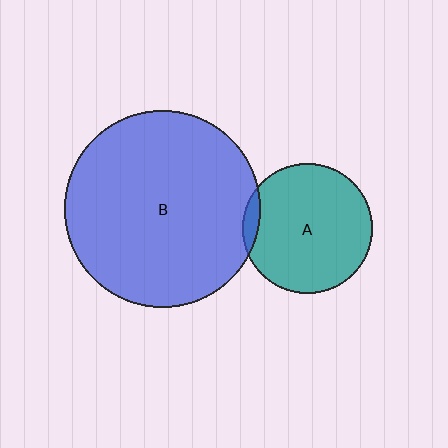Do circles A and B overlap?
Yes.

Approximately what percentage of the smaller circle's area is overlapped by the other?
Approximately 5%.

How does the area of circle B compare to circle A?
Approximately 2.3 times.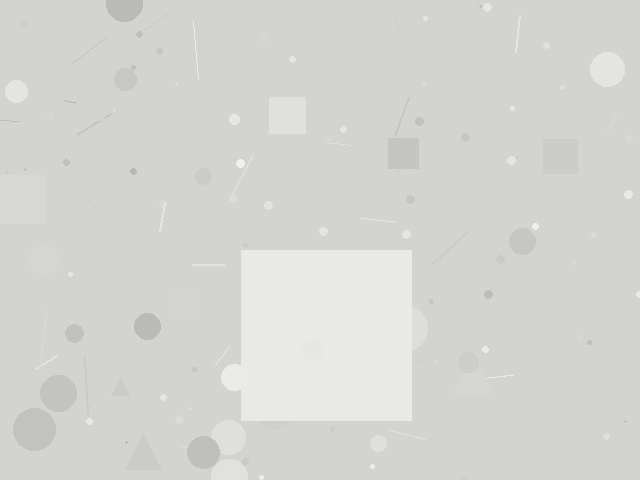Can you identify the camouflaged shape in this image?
The camouflaged shape is a square.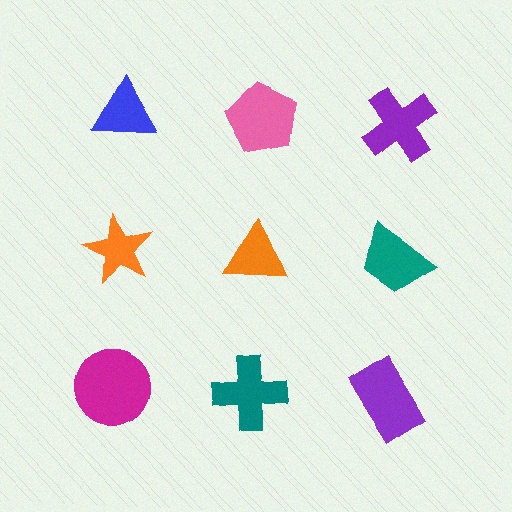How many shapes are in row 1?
3 shapes.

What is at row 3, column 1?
A magenta circle.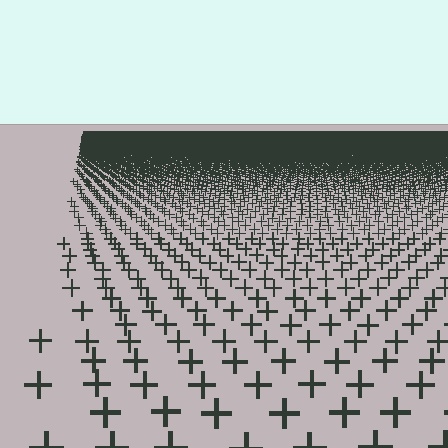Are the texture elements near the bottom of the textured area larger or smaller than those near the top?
Larger. Near the bottom, elements are closer to the viewer and appear at a bigger on-screen size.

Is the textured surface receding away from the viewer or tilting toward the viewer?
The surface is receding away from the viewer. Texture elements get smaller and denser toward the top.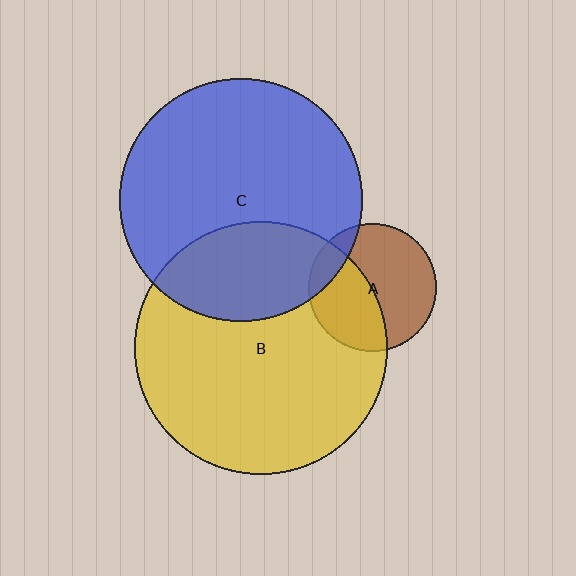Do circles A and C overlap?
Yes.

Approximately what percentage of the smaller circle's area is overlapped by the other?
Approximately 15%.